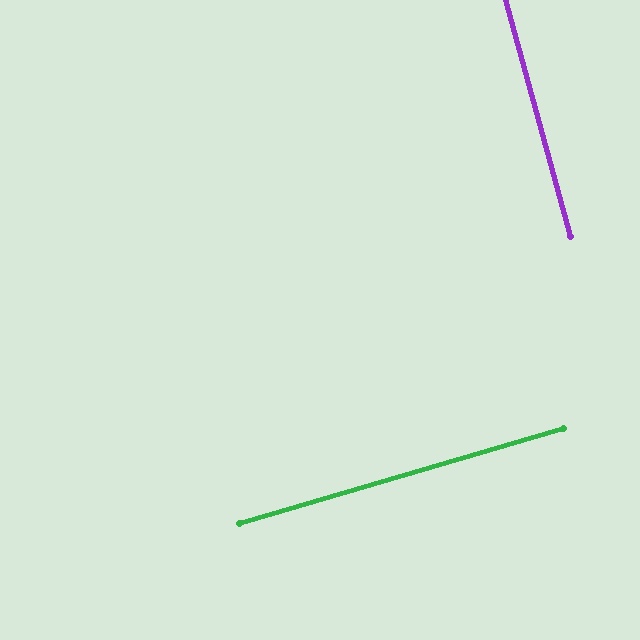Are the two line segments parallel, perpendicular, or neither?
Perpendicular — they meet at approximately 89°.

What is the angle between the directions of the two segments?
Approximately 89 degrees.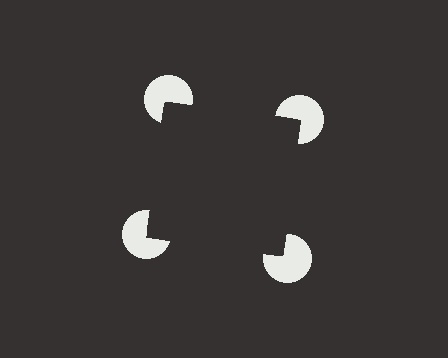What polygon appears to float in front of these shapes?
An illusory square — its edges are inferred from the aligned wedge cuts in the pac-man discs, not physically drawn.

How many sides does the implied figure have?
4 sides.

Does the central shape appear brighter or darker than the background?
It typically appears slightly darker than the background, even though no actual brightness change is drawn.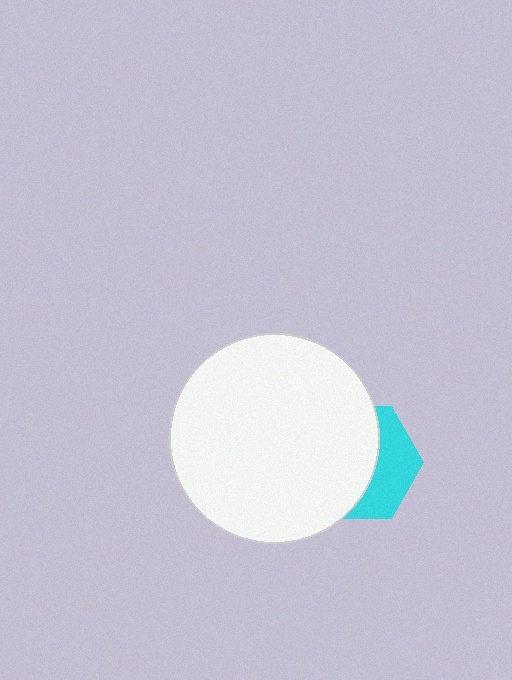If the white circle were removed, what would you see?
You would see the complete cyan hexagon.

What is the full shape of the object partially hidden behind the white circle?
The partially hidden object is a cyan hexagon.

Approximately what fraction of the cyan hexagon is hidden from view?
Roughly 62% of the cyan hexagon is hidden behind the white circle.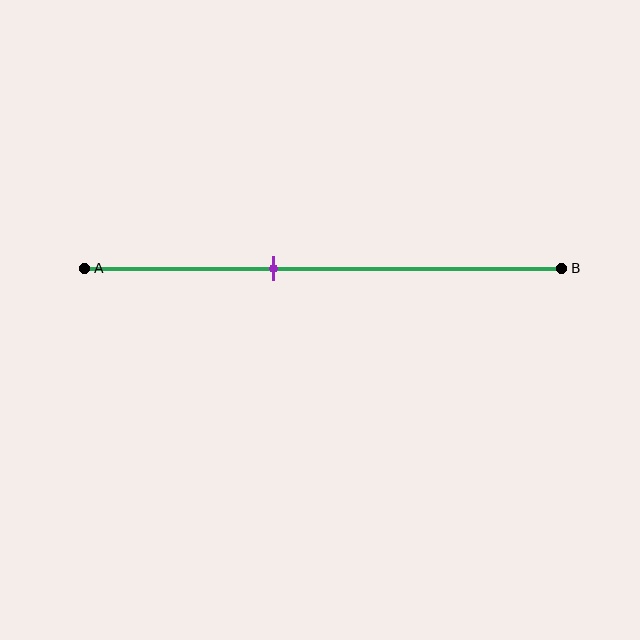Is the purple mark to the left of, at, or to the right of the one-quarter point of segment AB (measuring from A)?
The purple mark is to the right of the one-quarter point of segment AB.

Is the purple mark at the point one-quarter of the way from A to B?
No, the mark is at about 40% from A, not at the 25% one-quarter point.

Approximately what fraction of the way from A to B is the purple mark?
The purple mark is approximately 40% of the way from A to B.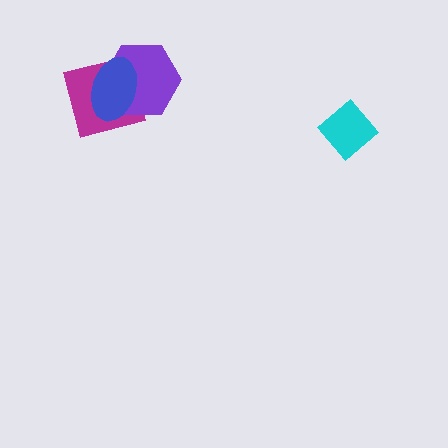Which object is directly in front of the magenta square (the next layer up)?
The purple hexagon is directly in front of the magenta square.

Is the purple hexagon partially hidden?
Yes, it is partially covered by another shape.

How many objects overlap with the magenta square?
2 objects overlap with the magenta square.